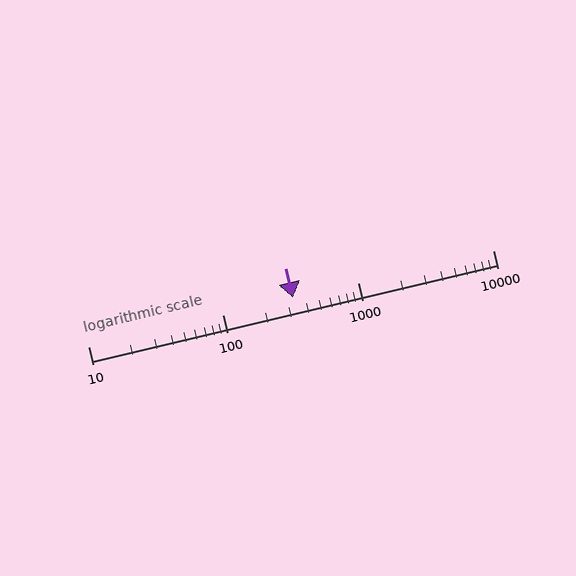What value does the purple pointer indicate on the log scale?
The pointer indicates approximately 330.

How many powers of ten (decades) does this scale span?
The scale spans 3 decades, from 10 to 10000.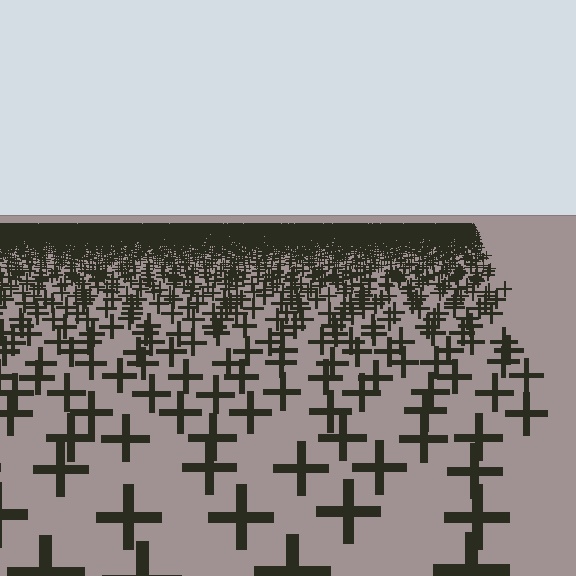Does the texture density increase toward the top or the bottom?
Density increases toward the top.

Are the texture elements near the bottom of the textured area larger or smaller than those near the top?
Larger. Near the bottom, elements are closer to the viewer and appear at a bigger on-screen size.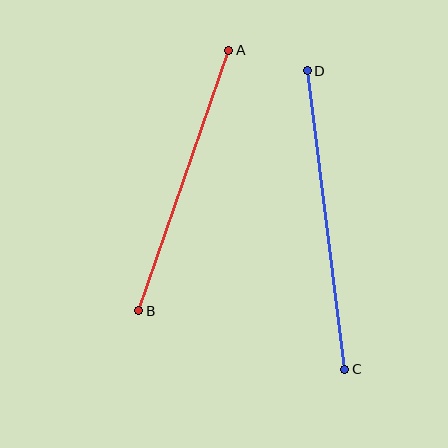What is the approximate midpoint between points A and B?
The midpoint is at approximately (184, 180) pixels.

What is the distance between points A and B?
The distance is approximately 276 pixels.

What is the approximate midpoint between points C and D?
The midpoint is at approximately (326, 220) pixels.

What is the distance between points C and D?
The distance is approximately 301 pixels.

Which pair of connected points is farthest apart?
Points C and D are farthest apart.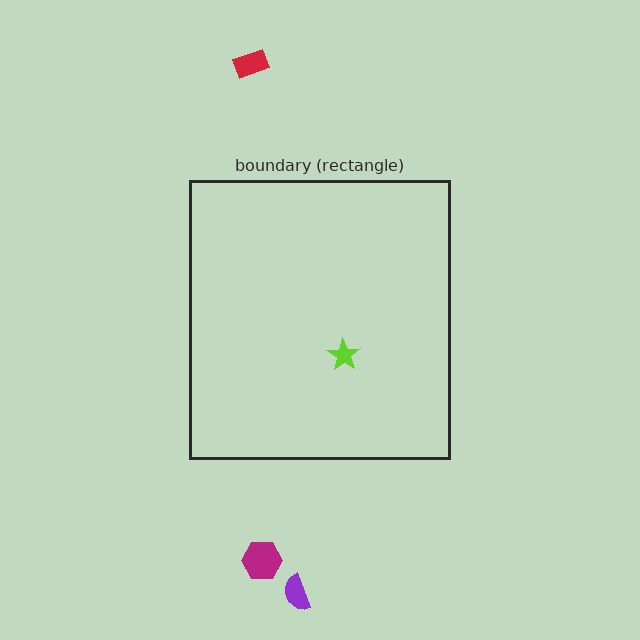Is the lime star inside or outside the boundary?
Inside.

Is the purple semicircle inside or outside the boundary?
Outside.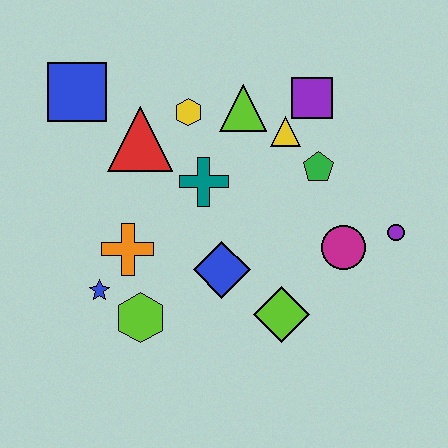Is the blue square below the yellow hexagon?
No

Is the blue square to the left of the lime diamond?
Yes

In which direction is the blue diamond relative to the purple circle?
The blue diamond is to the left of the purple circle.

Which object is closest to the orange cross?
The blue star is closest to the orange cross.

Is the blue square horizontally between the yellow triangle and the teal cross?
No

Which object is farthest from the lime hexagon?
The purple square is farthest from the lime hexagon.